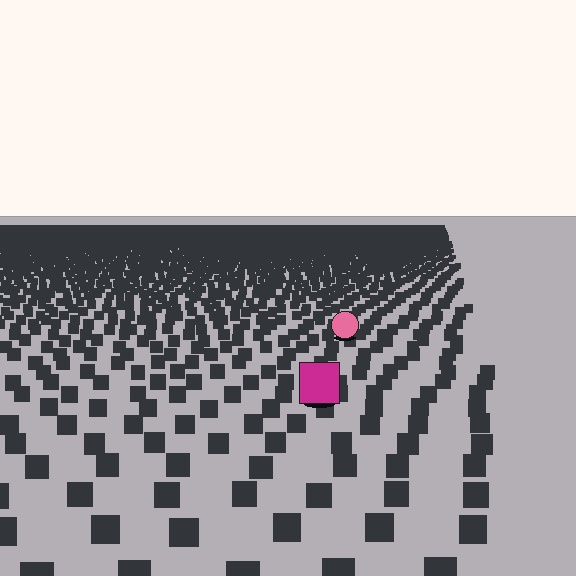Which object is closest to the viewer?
The magenta square is closest. The texture marks near it are larger and more spread out.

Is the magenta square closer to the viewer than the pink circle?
Yes. The magenta square is closer — you can tell from the texture gradient: the ground texture is coarser near it.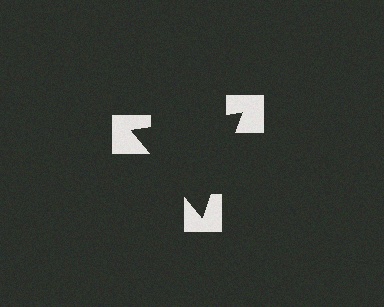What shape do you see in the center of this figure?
An illusory triangle — its edges are inferred from the aligned wedge cuts in the notched squares, not physically drawn.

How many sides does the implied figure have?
3 sides.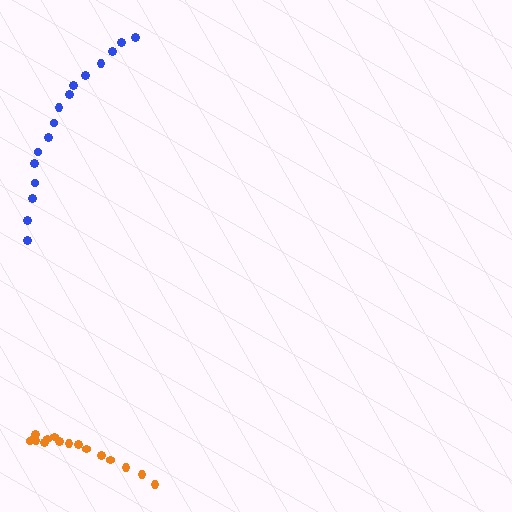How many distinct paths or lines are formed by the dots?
There are 2 distinct paths.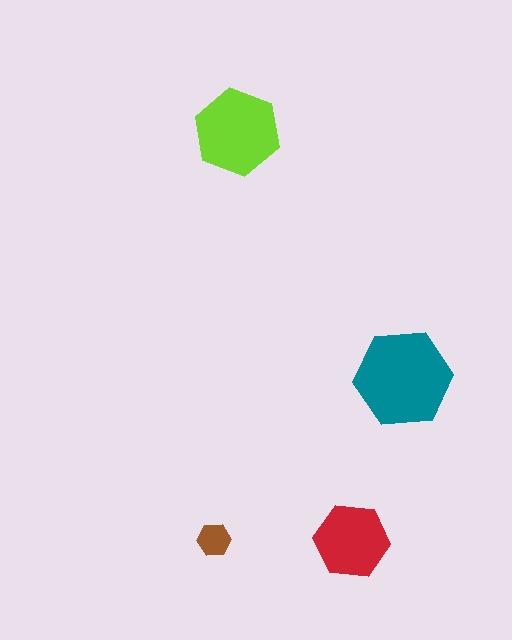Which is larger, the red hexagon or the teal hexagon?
The teal one.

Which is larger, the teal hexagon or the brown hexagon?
The teal one.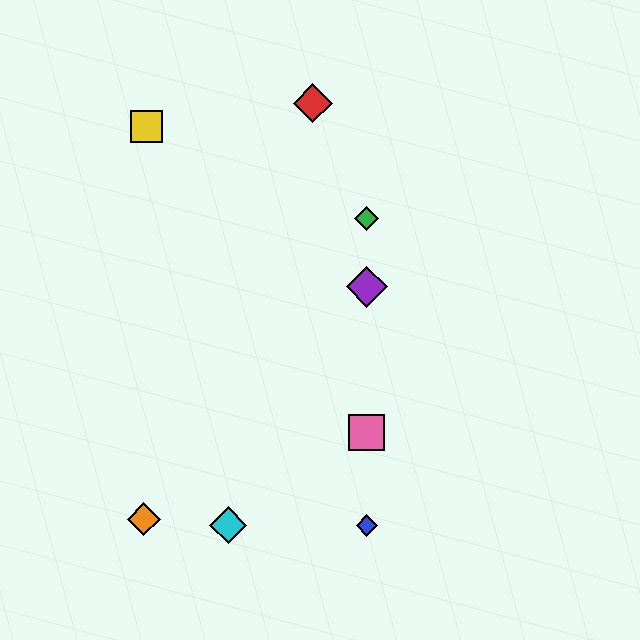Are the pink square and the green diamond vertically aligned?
Yes, both are at x≈367.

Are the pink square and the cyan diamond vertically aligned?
No, the pink square is at x≈367 and the cyan diamond is at x≈228.